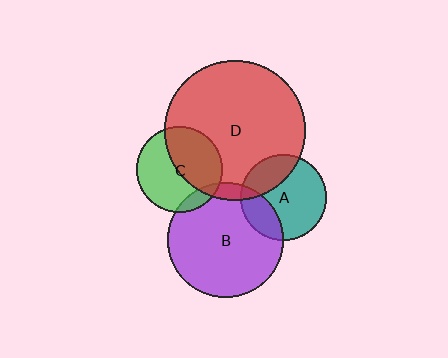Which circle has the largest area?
Circle D (red).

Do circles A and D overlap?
Yes.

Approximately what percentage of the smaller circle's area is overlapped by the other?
Approximately 25%.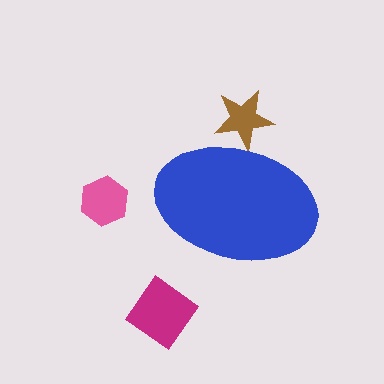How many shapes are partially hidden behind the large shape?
1 shape is partially hidden.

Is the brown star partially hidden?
Yes, the brown star is partially hidden behind the blue ellipse.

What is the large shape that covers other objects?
A blue ellipse.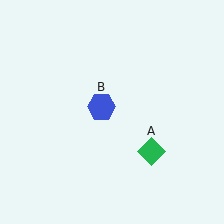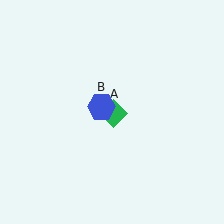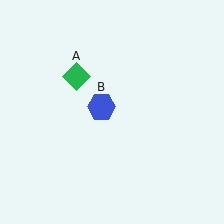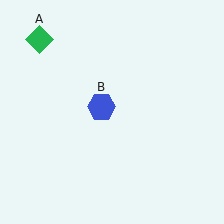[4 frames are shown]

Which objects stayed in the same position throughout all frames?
Blue hexagon (object B) remained stationary.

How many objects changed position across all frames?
1 object changed position: green diamond (object A).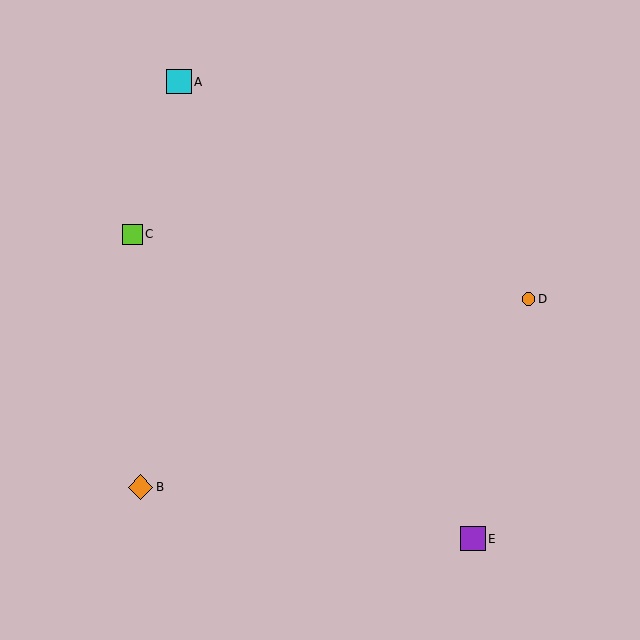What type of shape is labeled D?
Shape D is an orange circle.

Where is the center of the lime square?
The center of the lime square is at (132, 234).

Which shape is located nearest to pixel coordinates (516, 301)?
The orange circle (labeled D) at (528, 299) is nearest to that location.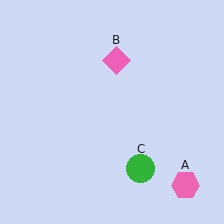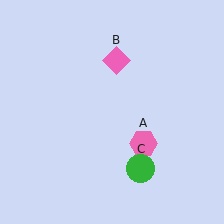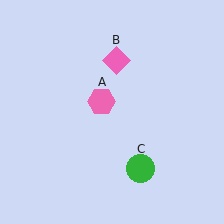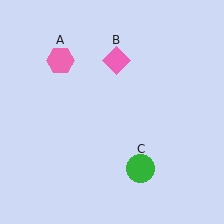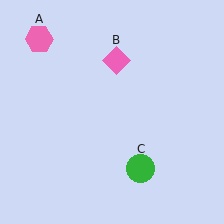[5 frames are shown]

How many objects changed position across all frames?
1 object changed position: pink hexagon (object A).